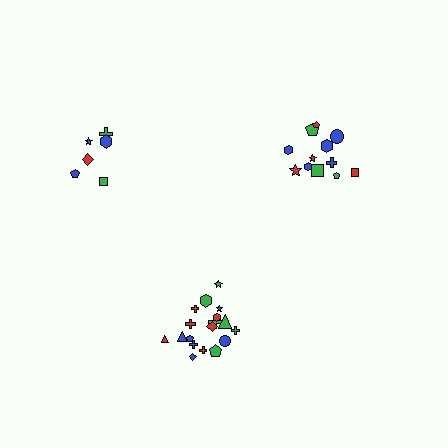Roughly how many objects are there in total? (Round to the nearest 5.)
Roughly 35 objects in total.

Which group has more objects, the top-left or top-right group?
The top-right group.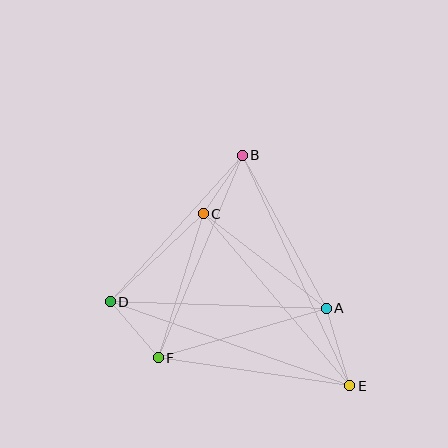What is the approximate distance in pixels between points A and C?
The distance between A and C is approximately 155 pixels.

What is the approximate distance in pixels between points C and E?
The distance between C and E is approximately 226 pixels.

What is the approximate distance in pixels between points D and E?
The distance between D and E is approximately 253 pixels.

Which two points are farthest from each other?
Points B and E are farthest from each other.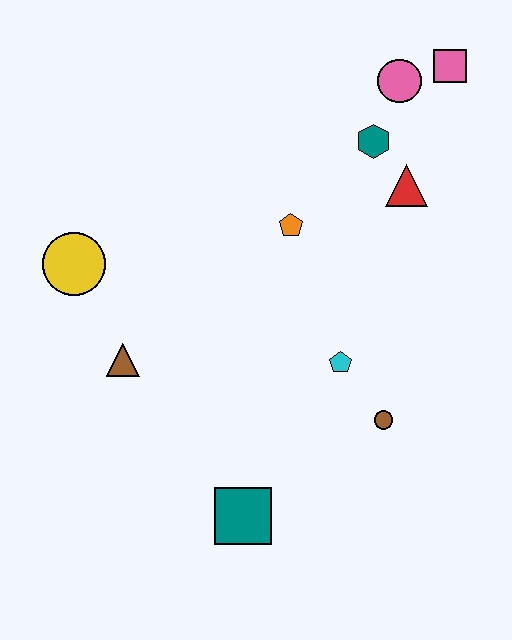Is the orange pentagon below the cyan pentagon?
No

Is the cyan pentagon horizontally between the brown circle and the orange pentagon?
Yes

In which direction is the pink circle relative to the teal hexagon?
The pink circle is above the teal hexagon.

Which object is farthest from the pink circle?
The teal square is farthest from the pink circle.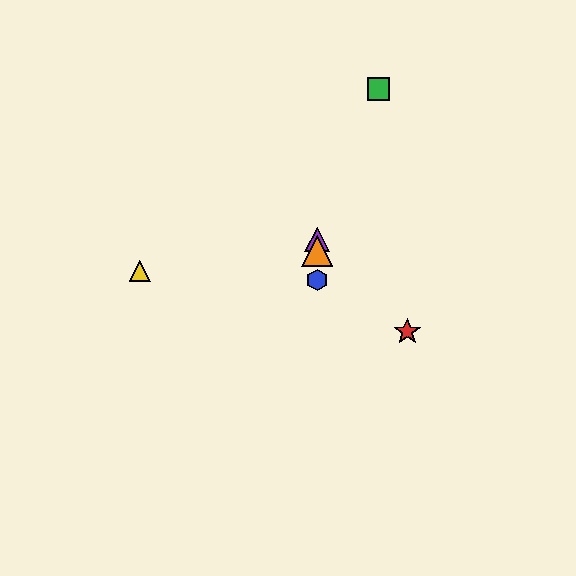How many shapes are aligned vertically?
3 shapes (the blue hexagon, the purple triangle, the orange triangle) are aligned vertically.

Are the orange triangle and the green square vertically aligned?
No, the orange triangle is at x≈317 and the green square is at x≈379.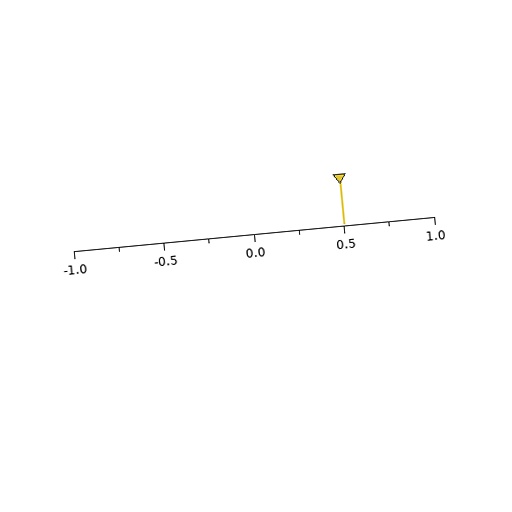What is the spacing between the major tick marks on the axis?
The major ticks are spaced 0.5 apart.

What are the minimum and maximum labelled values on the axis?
The axis runs from -1.0 to 1.0.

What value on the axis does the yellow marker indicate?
The marker indicates approximately 0.5.